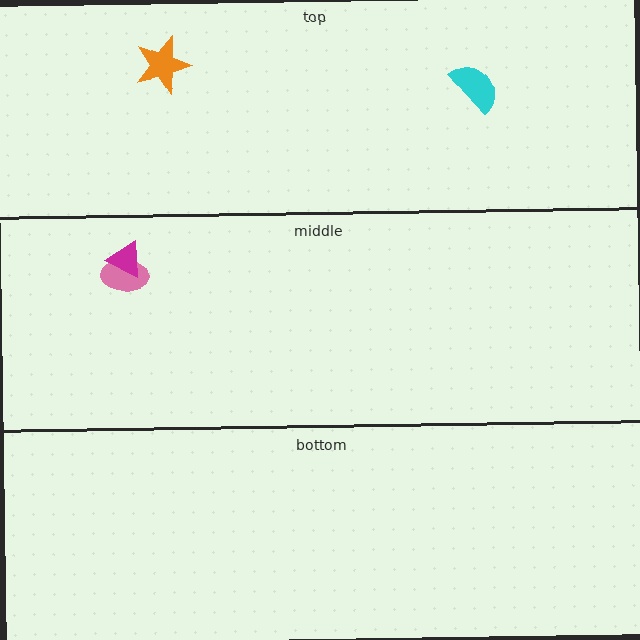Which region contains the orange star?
The top region.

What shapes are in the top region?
The cyan semicircle, the orange star.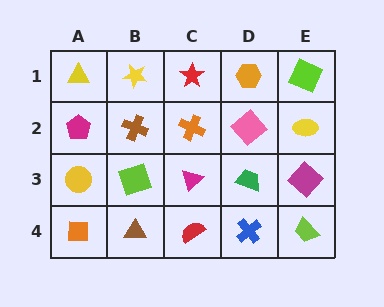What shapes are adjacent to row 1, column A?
A magenta pentagon (row 2, column A), a yellow star (row 1, column B).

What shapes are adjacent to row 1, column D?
A pink diamond (row 2, column D), a red star (row 1, column C), a lime square (row 1, column E).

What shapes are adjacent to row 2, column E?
A lime square (row 1, column E), a magenta diamond (row 3, column E), a pink diamond (row 2, column D).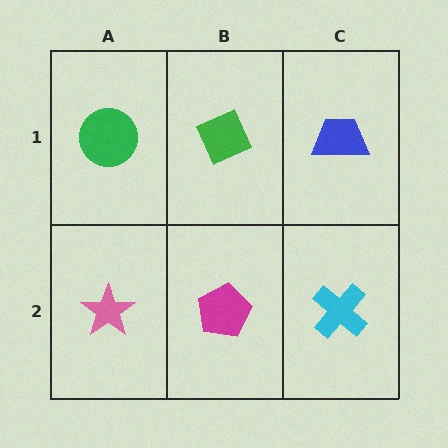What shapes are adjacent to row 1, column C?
A cyan cross (row 2, column C), a green diamond (row 1, column B).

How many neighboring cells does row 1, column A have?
2.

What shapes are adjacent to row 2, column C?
A blue trapezoid (row 1, column C), a magenta pentagon (row 2, column B).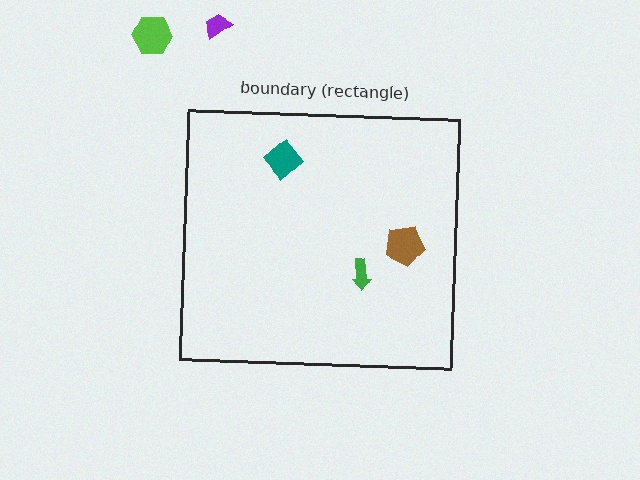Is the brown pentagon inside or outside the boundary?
Inside.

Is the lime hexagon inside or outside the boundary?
Outside.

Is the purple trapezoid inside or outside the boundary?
Outside.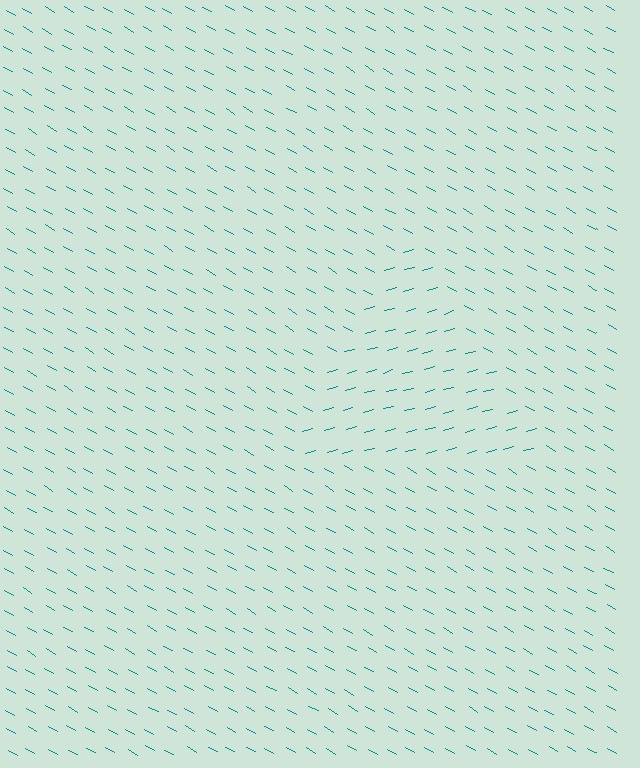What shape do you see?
I see a triangle.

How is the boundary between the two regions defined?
The boundary is defined purely by a change in line orientation (approximately 45 degrees difference). All lines are the same color and thickness.